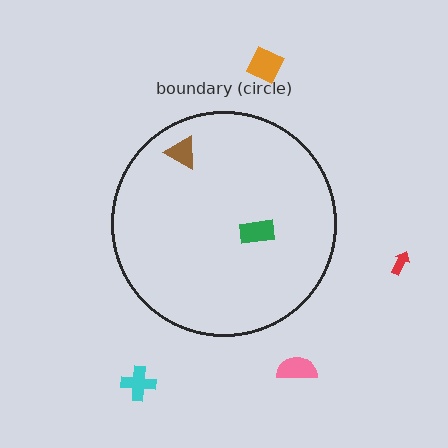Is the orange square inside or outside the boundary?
Outside.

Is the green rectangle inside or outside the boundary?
Inside.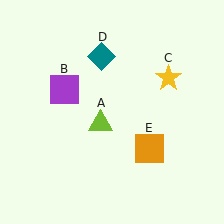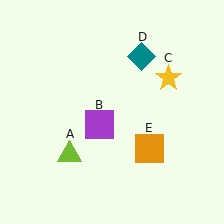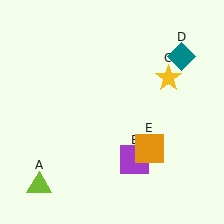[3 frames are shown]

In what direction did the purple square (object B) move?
The purple square (object B) moved down and to the right.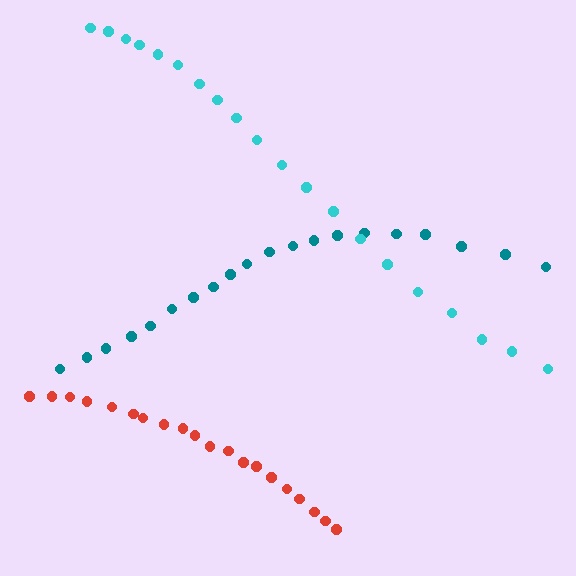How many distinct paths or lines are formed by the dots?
There are 3 distinct paths.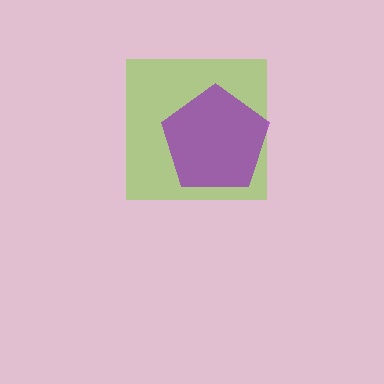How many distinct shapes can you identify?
There are 2 distinct shapes: a lime square, a purple pentagon.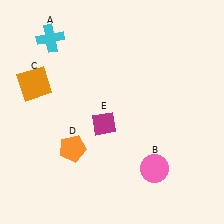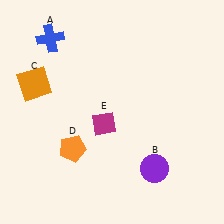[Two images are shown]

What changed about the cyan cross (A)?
In Image 1, A is cyan. In Image 2, it changed to blue.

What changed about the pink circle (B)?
In Image 1, B is pink. In Image 2, it changed to purple.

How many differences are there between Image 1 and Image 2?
There are 2 differences between the two images.